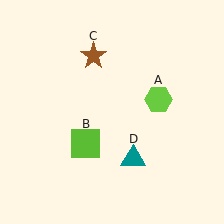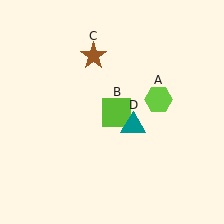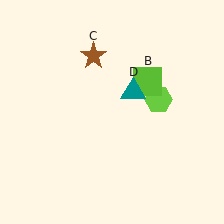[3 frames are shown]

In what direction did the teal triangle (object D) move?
The teal triangle (object D) moved up.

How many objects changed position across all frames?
2 objects changed position: lime square (object B), teal triangle (object D).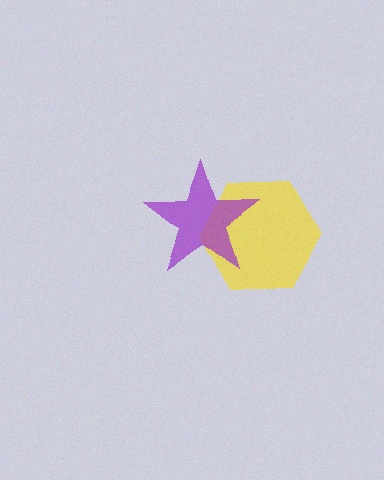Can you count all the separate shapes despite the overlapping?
Yes, there are 2 separate shapes.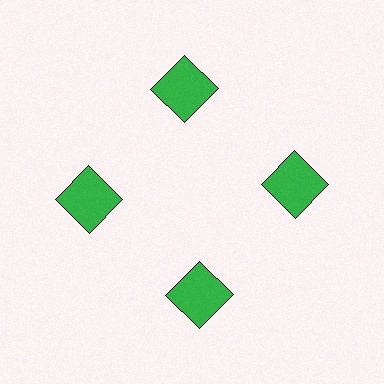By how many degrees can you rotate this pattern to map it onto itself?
The pattern maps onto itself every 90 degrees of rotation.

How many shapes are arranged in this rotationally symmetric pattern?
There are 4 shapes, arranged in 4 groups of 1.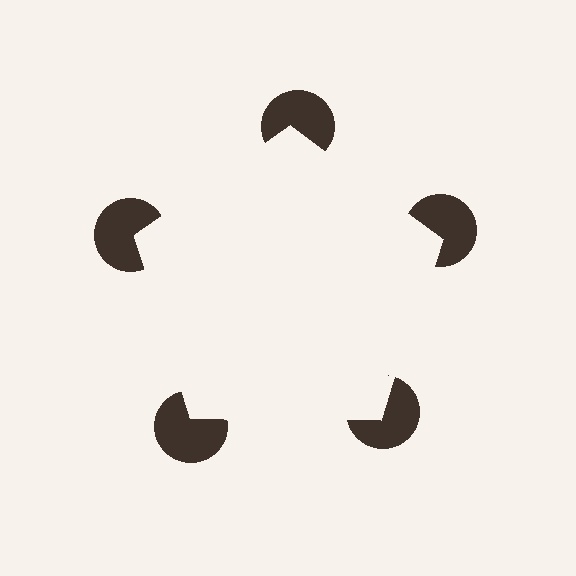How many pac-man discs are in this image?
There are 5 — one at each vertex of the illusory pentagon.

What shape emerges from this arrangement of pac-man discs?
An illusory pentagon — its edges are inferred from the aligned wedge cuts in the pac-man discs, not physically drawn.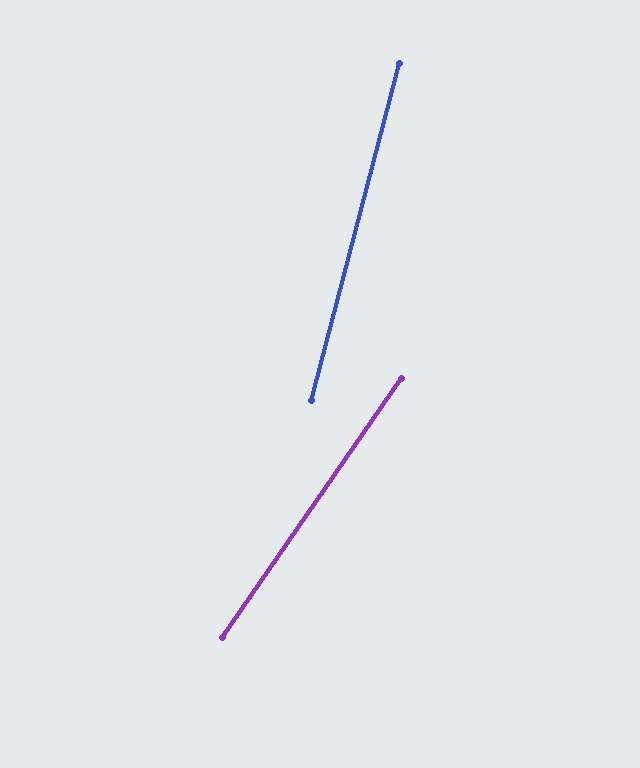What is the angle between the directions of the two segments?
Approximately 20 degrees.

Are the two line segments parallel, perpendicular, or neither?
Neither parallel nor perpendicular — they differ by about 20°.